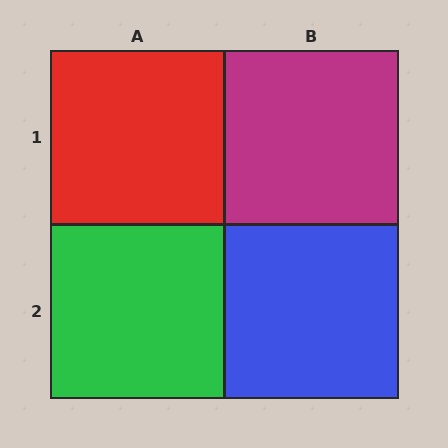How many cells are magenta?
1 cell is magenta.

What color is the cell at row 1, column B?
Magenta.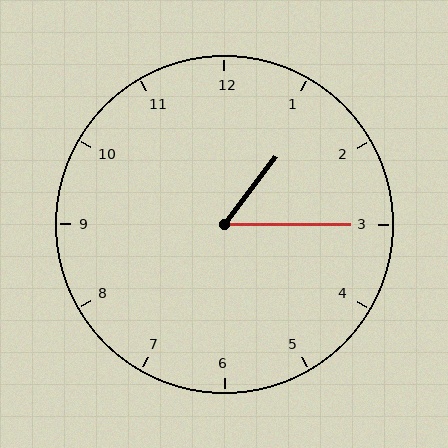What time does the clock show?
1:15.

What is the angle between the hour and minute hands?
Approximately 52 degrees.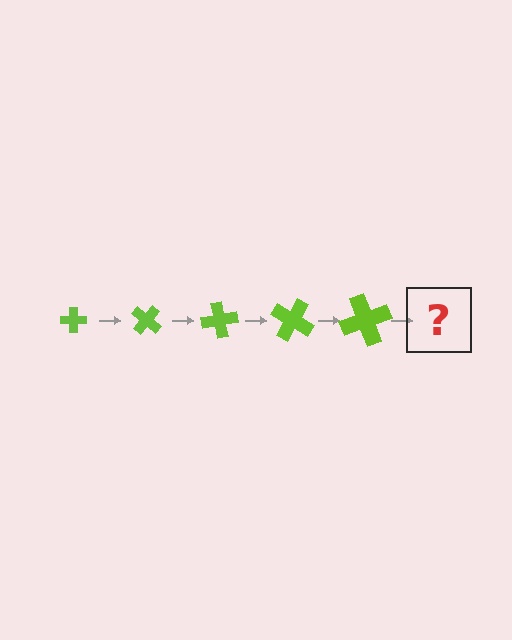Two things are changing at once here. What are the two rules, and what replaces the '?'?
The two rules are that the cross grows larger each step and it rotates 40 degrees each step. The '?' should be a cross, larger than the previous one and rotated 200 degrees from the start.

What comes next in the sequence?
The next element should be a cross, larger than the previous one and rotated 200 degrees from the start.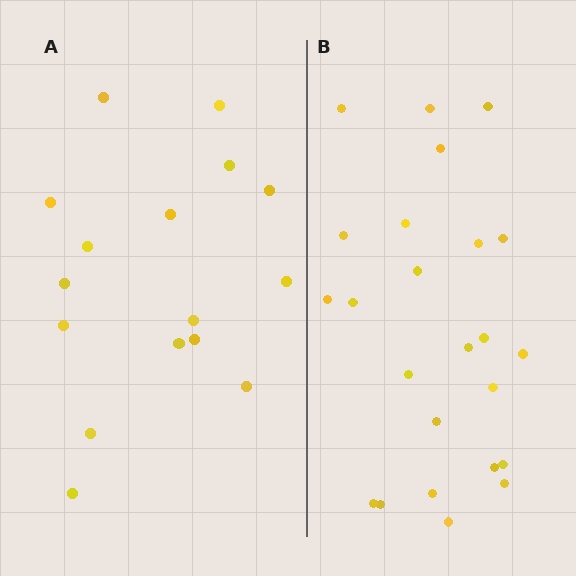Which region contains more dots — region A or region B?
Region B (the right region) has more dots.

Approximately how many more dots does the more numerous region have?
Region B has roughly 8 or so more dots than region A.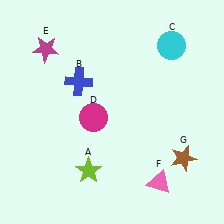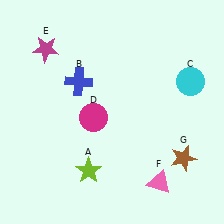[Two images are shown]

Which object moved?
The cyan circle (C) moved down.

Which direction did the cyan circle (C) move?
The cyan circle (C) moved down.